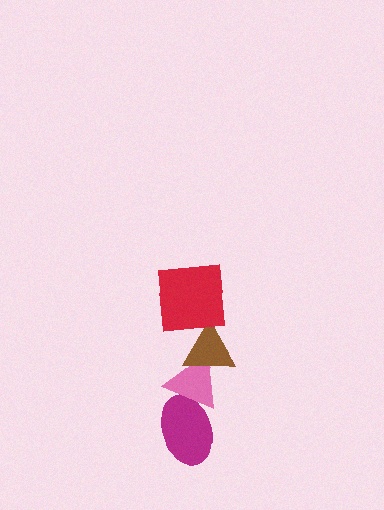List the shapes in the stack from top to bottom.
From top to bottom: the red square, the brown triangle, the pink triangle, the magenta ellipse.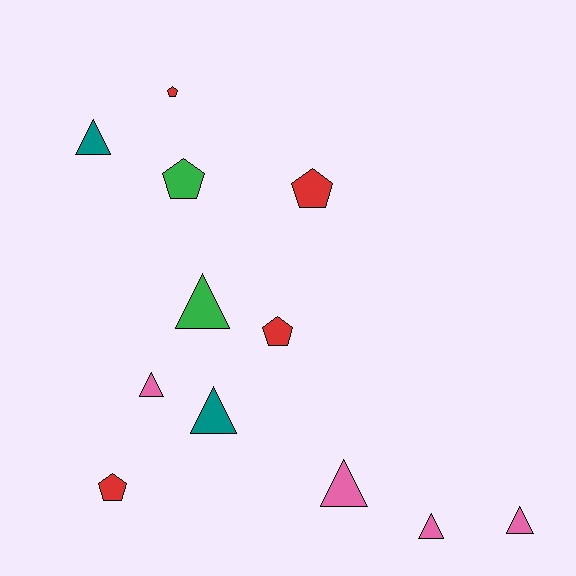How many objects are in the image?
There are 12 objects.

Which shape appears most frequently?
Triangle, with 7 objects.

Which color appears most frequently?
Pink, with 4 objects.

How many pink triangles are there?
There are 4 pink triangles.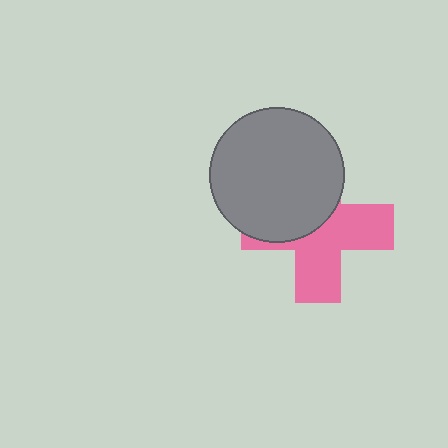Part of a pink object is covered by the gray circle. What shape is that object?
It is a cross.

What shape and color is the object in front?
The object in front is a gray circle.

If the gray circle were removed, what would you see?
You would see the complete pink cross.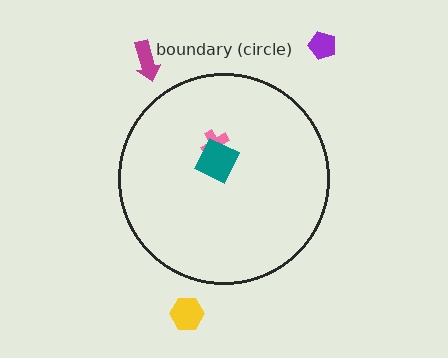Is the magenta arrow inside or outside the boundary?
Outside.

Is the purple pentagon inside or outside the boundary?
Outside.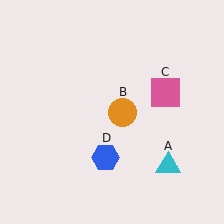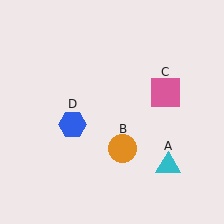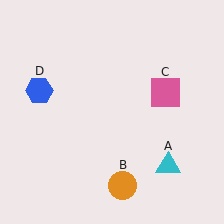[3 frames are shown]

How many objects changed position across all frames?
2 objects changed position: orange circle (object B), blue hexagon (object D).